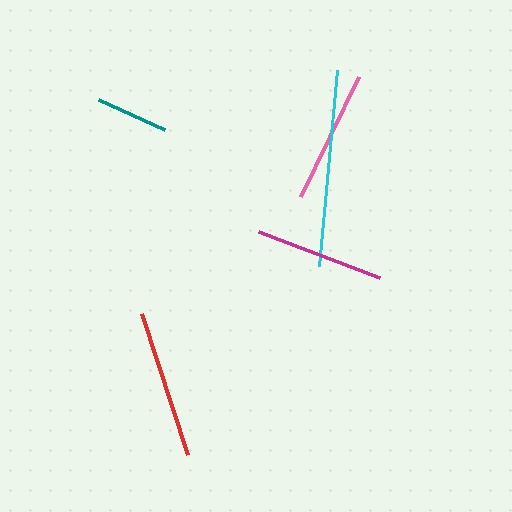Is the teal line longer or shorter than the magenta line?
The magenta line is longer than the teal line.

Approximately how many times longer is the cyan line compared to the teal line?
The cyan line is approximately 2.7 times the length of the teal line.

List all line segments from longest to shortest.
From longest to shortest: cyan, red, pink, magenta, teal.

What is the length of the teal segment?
The teal segment is approximately 73 pixels long.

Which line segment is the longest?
The cyan line is the longest at approximately 197 pixels.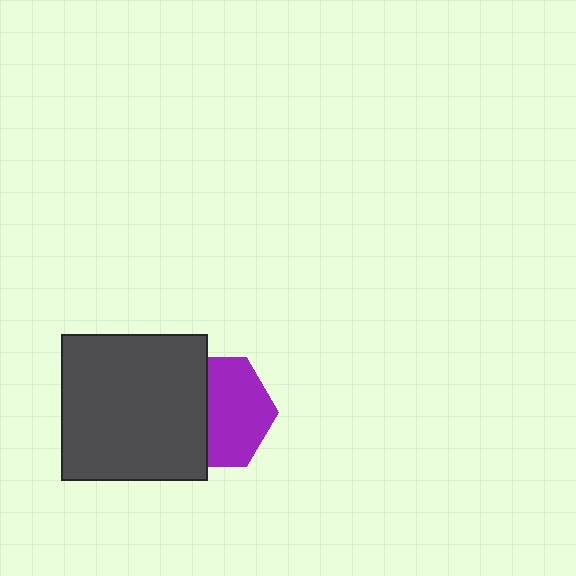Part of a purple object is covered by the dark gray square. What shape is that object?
It is a hexagon.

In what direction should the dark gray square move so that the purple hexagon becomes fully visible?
The dark gray square should move left. That is the shortest direction to clear the overlap and leave the purple hexagon fully visible.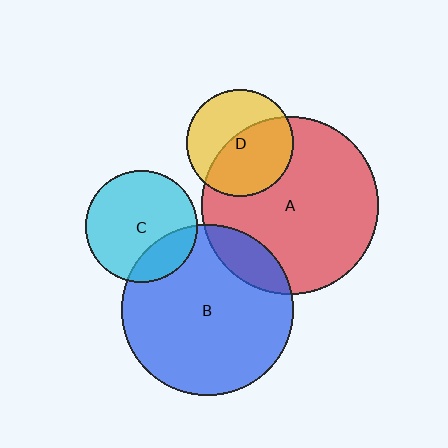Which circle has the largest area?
Circle A (red).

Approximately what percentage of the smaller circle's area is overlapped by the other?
Approximately 15%.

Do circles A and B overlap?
Yes.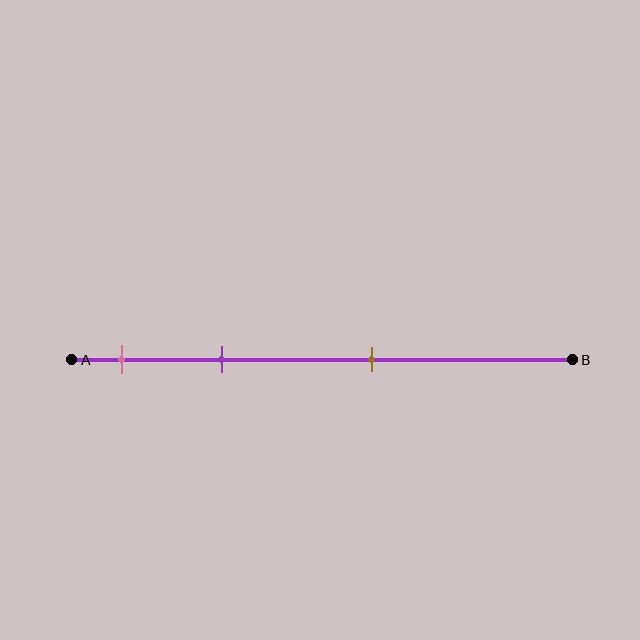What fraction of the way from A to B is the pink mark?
The pink mark is approximately 10% (0.1) of the way from A to B.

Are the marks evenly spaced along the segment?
No, the marks are not evenly spaced.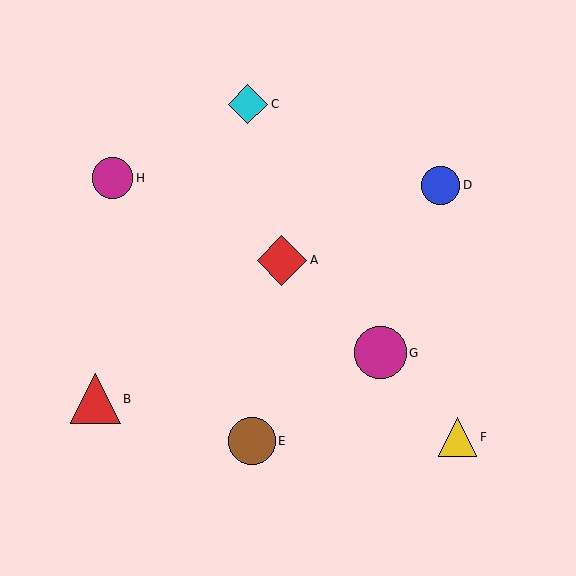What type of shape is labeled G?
Shape G is a magenta circle.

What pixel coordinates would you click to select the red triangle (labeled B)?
Click at (95, 399) to select the red triangle B.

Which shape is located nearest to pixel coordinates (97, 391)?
The red triangle (labeled B) at (95, 399) is nearest to that location.